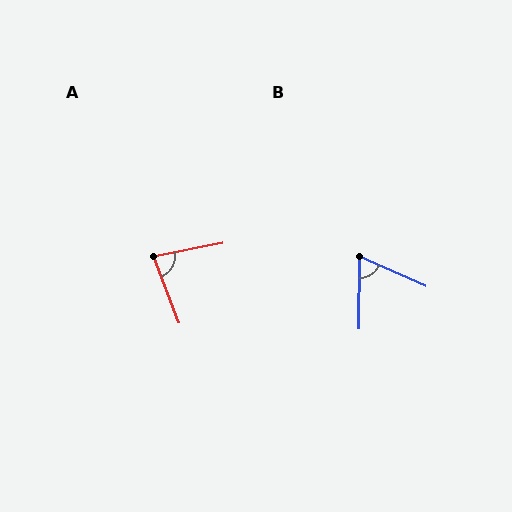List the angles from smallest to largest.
B (67°), A (79°).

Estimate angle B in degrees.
Approximately 67 degrees.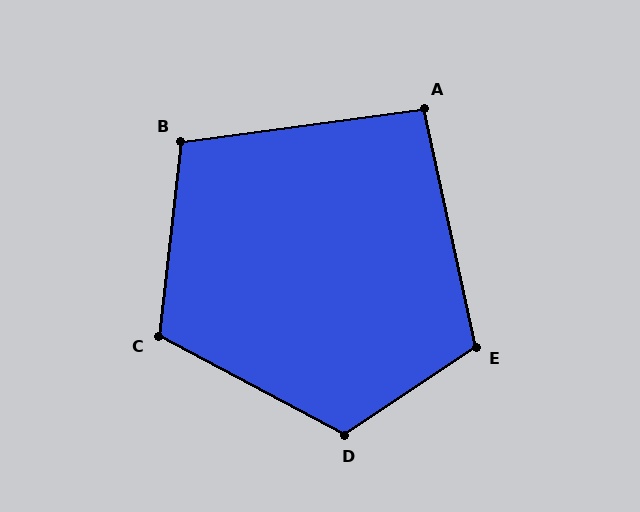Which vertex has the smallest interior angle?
A, at approximately 94 degrees.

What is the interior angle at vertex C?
Approximately 111 degrees (obtuse).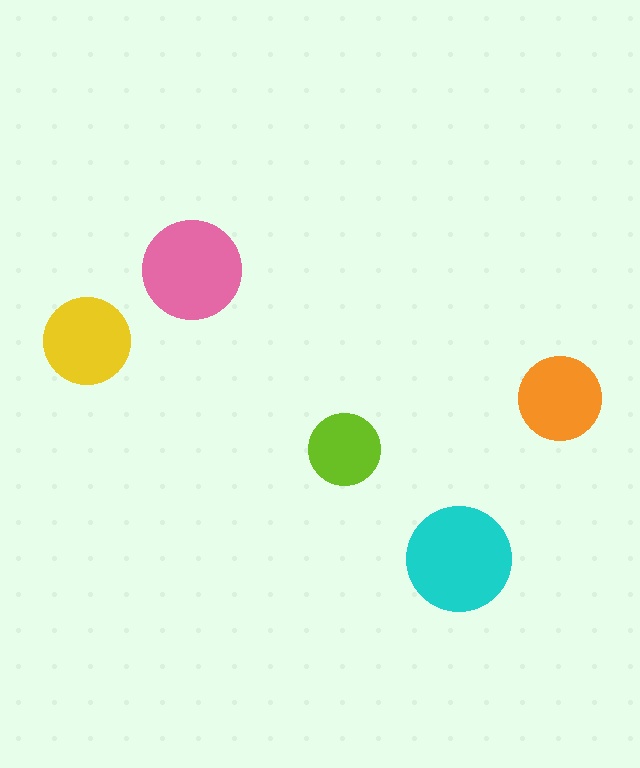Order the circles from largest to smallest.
the cyan one, the pink one, the yellow one, the orange one, the lime one.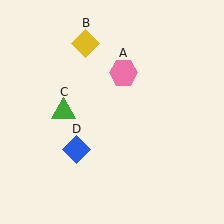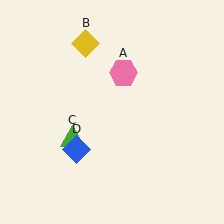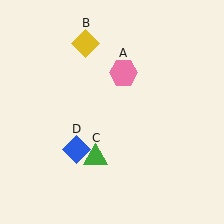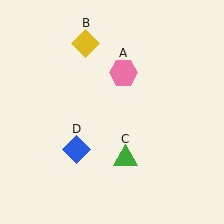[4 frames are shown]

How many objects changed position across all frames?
1 object changed position: green triangle (object C).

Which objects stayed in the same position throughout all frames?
Pink hexagon (object A) and yellow diamond (object B) and blue diamond (object D) remained stationary.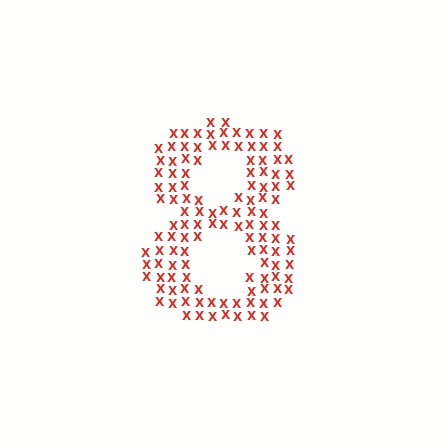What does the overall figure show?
The overall figure shows the digit 8.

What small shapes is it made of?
It is made of small letter X's.